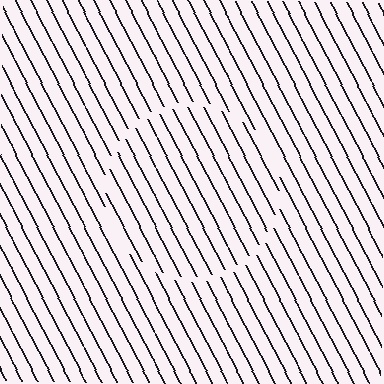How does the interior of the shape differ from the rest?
The interior of the shape contains the same grating, shifted by half a period — the contour is defined by the phase discontinuity where line-ends from the inner and outer gratings abut.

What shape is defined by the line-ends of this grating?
An illusory circle. The interior of the shape contains the same grating, shifted by half a period — the contour is defined by the phase discontinuity where line-ends from the inner and outer gratings abut.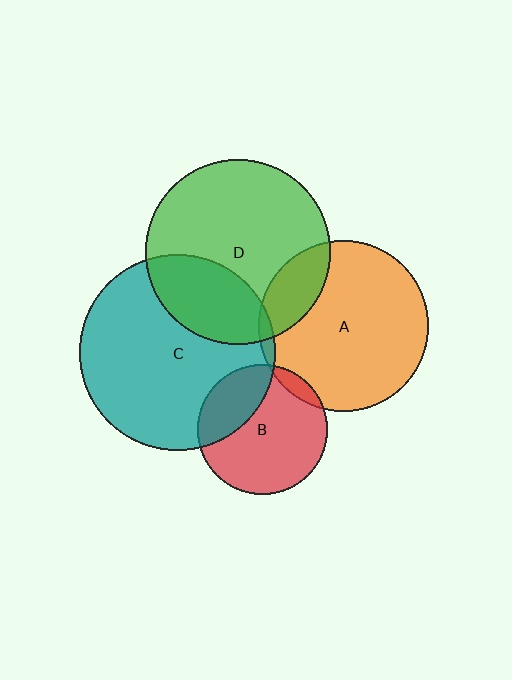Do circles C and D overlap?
Yes.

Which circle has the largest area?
Circle C (teal).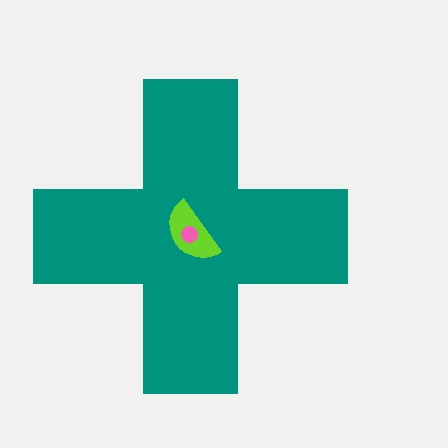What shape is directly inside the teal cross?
The lime semicircle.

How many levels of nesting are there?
3.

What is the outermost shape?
The teal cross.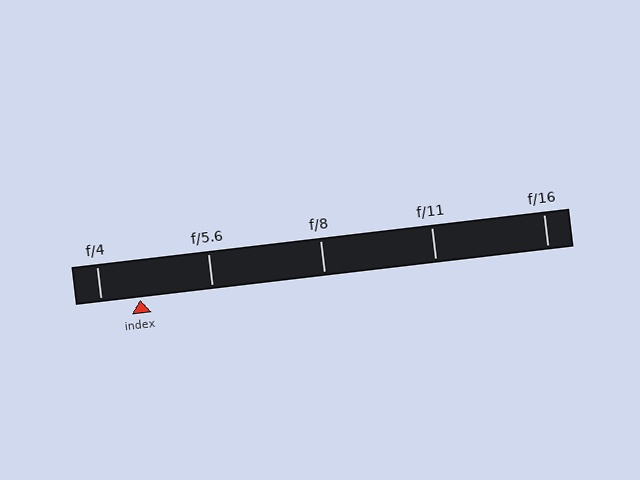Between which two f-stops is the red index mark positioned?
The index mark is between f/4 and f/5.6.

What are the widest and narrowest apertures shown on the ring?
The widest aperture shown is f/4 and the narrowest is f/16.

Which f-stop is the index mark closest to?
The index mark is closest to f/4.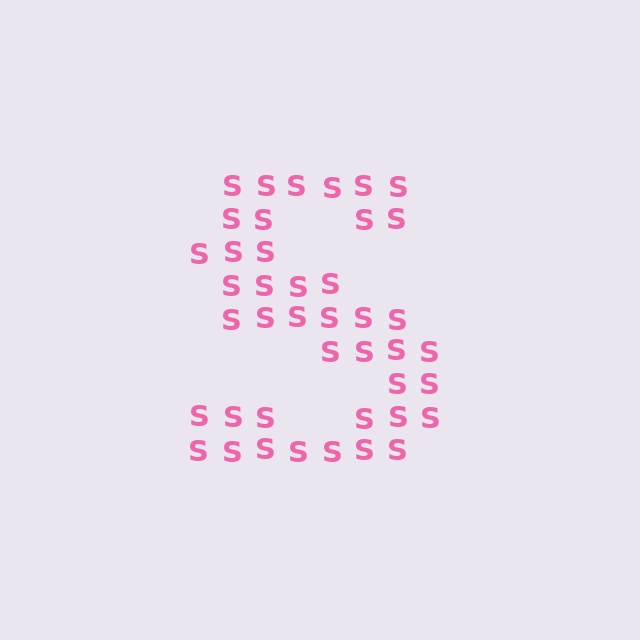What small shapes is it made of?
It is made of small letter S's.